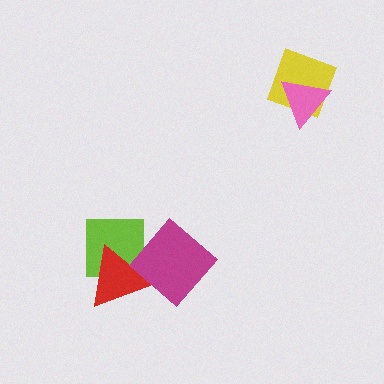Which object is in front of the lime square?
The red triangle is in front of the lime square.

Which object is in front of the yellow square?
The pink triangle is in front of the yellow square.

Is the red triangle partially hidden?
Yes, it is partially covered by another shape.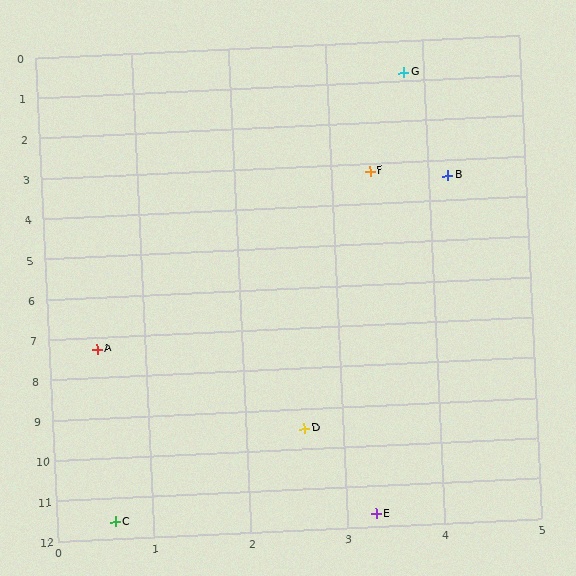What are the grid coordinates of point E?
Point E is at approximately (3.3, 11.7).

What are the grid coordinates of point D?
Point D is at approximately (2.6, 9.5).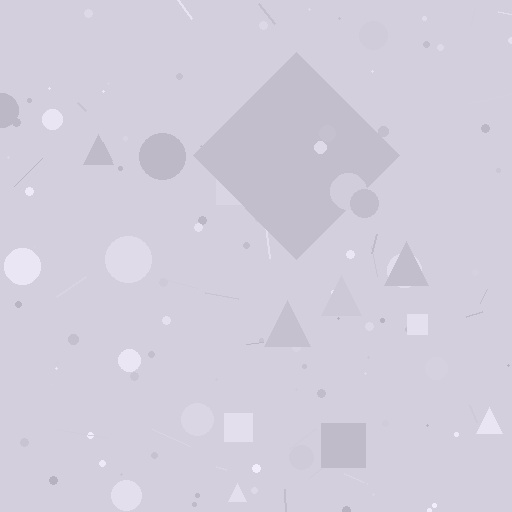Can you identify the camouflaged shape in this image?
The camouflaged shape is a diamond.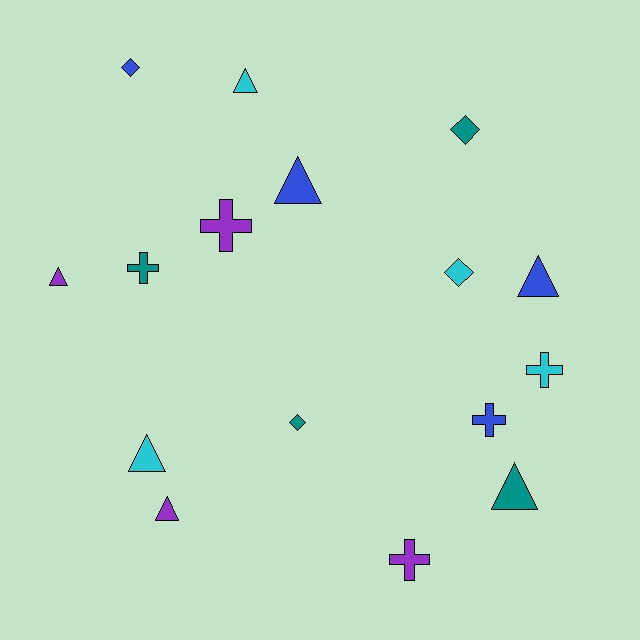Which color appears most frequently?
Blue, with 4 objects.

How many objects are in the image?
There are 16 objects.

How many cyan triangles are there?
There are 2 cyan triangles.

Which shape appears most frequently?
Triangle, with 7 objects.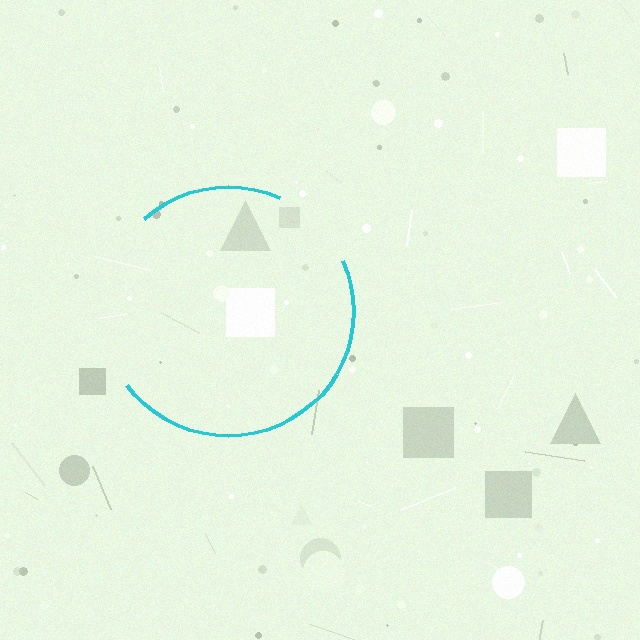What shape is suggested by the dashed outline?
The dashed outline suggests a circle.